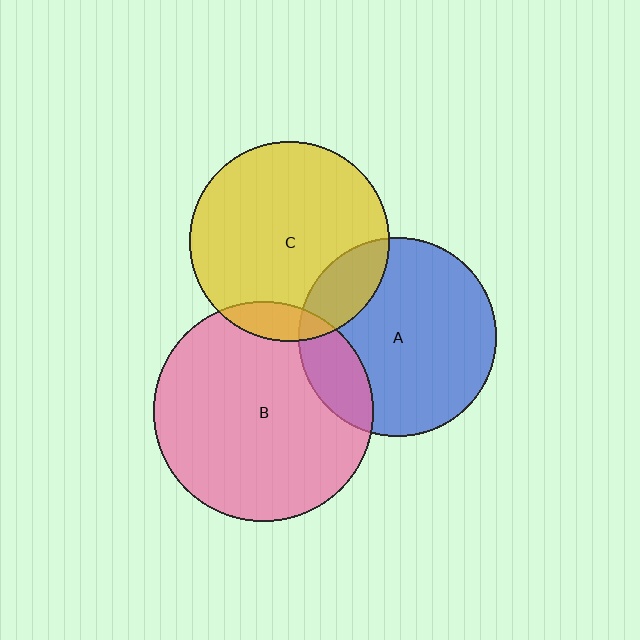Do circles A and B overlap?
Yes.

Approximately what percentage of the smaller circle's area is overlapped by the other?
Approximately 20%.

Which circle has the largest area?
Circle B (pink).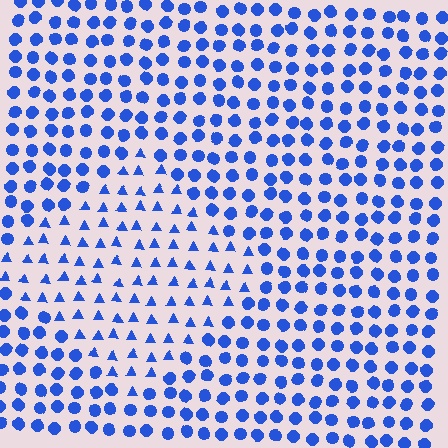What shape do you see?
I see a diamond.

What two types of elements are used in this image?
The image uses triangles inside the diamond region and circles outside it.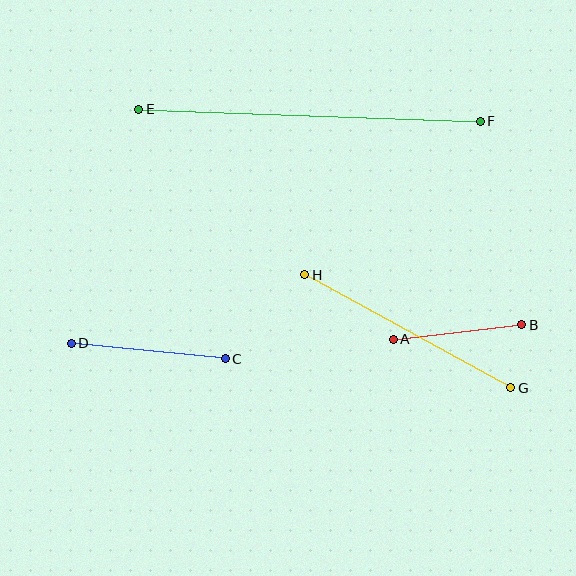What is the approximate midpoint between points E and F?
The midpoint is at approximately (310, 115) pixels.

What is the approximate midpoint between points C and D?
The midpoint is at approximately (148, 351) pixels.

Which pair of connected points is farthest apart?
Points E and F are farthest apart.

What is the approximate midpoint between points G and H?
The midpoint is at approximately (408, 331) pixels.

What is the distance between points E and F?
The distance is approximately 342 pixels.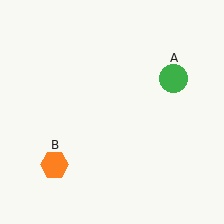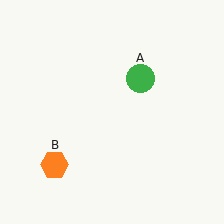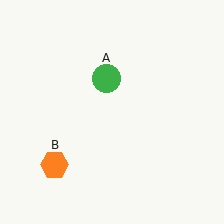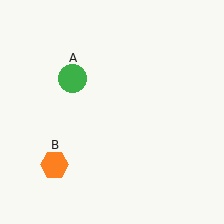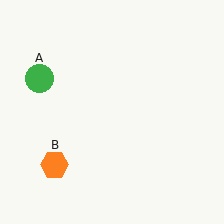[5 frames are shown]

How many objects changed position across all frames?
1 object changed position: green circle (object A).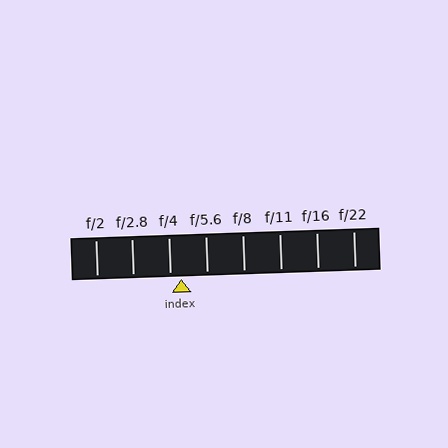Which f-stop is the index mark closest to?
The index mark is closest to f/4.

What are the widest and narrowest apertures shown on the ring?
The widest aperture shown is f/2 and the narrowest is f/22.